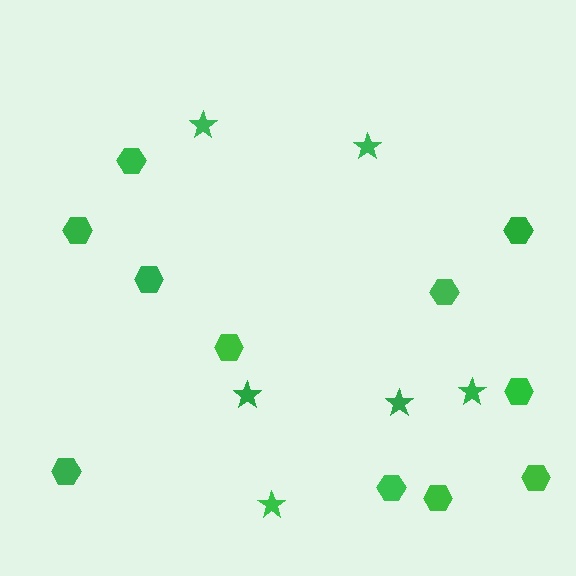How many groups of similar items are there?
There are 2 groups: one group of hexagons (11) and one group of stars (6).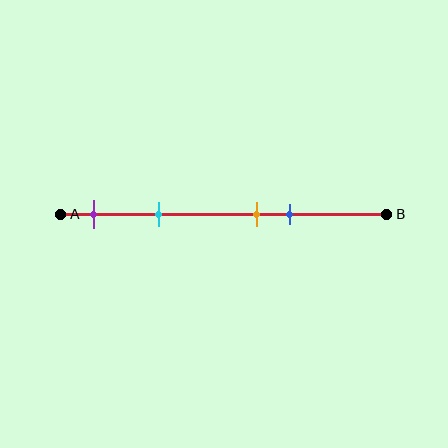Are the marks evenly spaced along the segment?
No, the marks are not evenly spaced.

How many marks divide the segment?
There are 4 marks dividing the segment.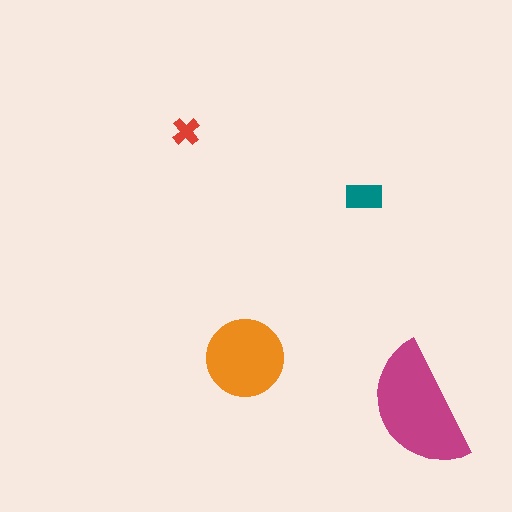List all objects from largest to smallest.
The magenta semicircle, the orange circle, the teal rectangle, the red cross.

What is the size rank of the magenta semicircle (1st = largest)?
1st.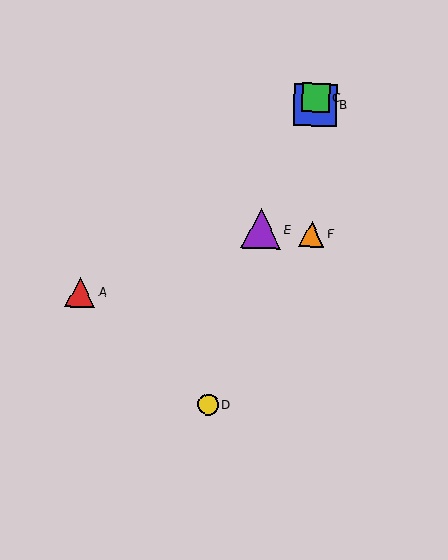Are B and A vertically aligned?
No, B is at x≈315 and A is at x≈80.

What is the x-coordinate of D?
Object D is at x≈208.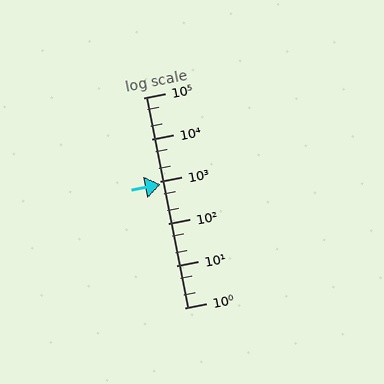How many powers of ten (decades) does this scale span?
The scale spans 5 decades, from 1 to 100000.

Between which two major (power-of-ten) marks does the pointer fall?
The pointer is between 100 and 1000.